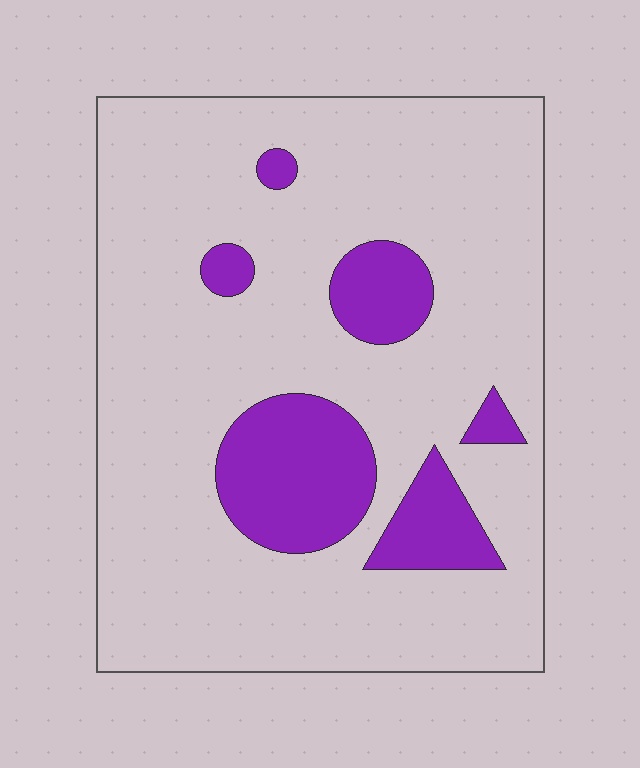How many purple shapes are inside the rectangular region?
6.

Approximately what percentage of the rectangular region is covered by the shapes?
Approximately 15%.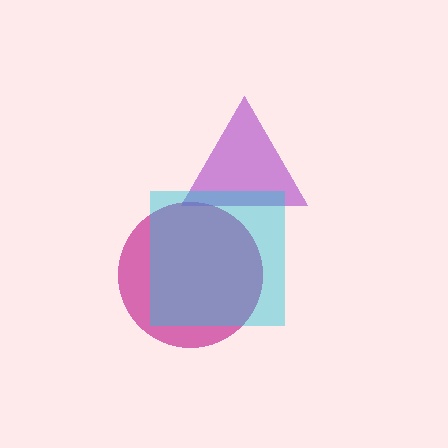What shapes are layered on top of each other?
The layered shapes are: a magenta circle, a purple triangle, a cyan square.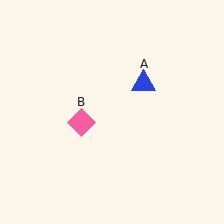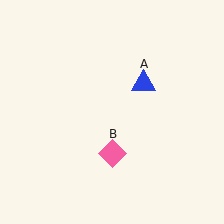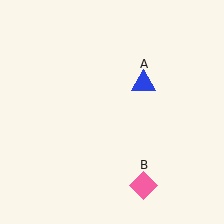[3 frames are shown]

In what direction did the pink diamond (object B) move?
The pink diamond (object B) moved down and to the right.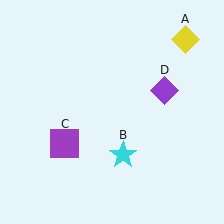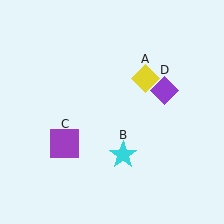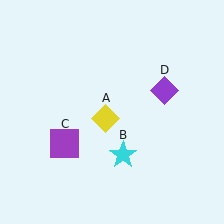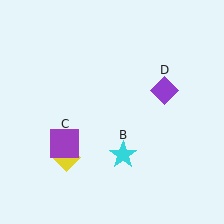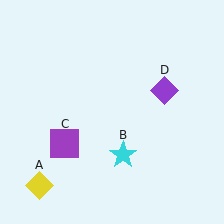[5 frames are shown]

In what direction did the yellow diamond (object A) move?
The yellow diamond (object A) moved down and to the left.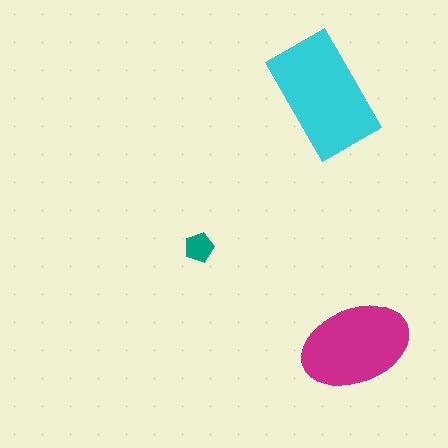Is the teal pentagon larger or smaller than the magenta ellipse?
Smaller.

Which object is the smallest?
The teal pentagon.